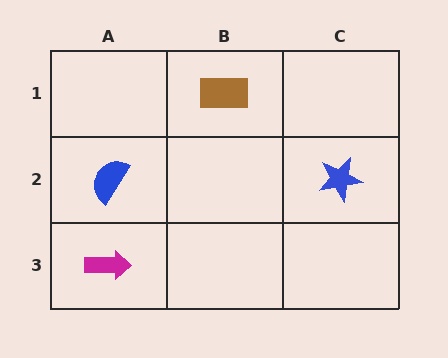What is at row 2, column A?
A blue semicircle.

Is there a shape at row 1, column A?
No, that cell is empty.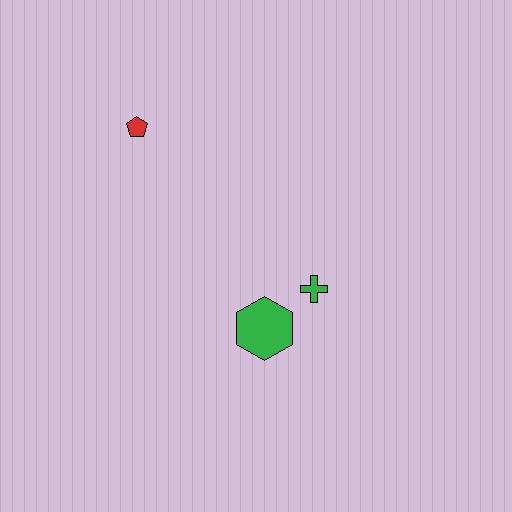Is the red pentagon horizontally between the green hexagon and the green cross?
No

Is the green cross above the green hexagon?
Yes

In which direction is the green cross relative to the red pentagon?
The green cross is to the right of the red pentagon.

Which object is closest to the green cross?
The green hexagon is closest to the green cross.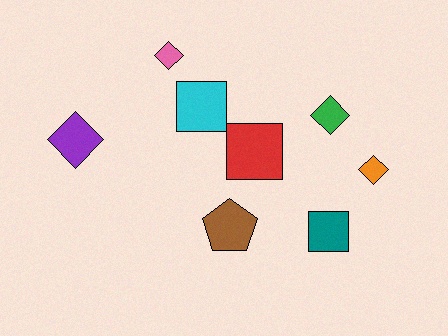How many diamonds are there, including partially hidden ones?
There are 4 diamonds.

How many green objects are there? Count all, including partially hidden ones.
There is 1 green object.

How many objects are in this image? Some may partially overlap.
There are 8 objects.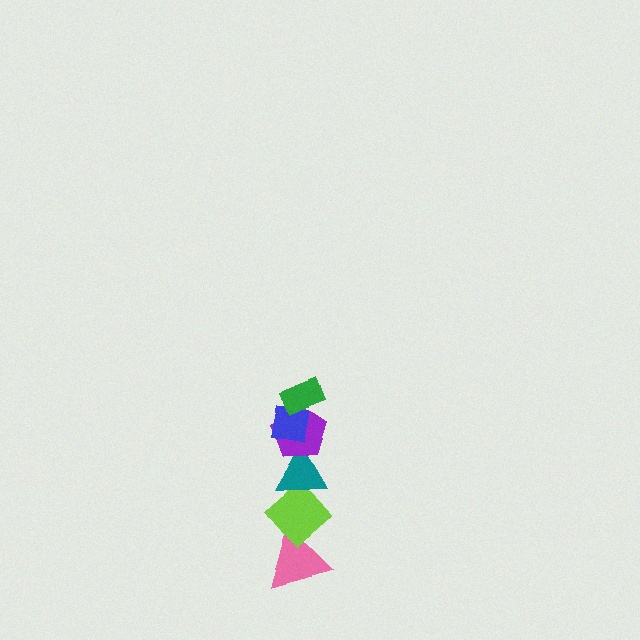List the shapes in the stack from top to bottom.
From top to bottom: the green rectangle, the blue square, the purple pentagon, the teal triangle, the lime diamond, the pink triangle.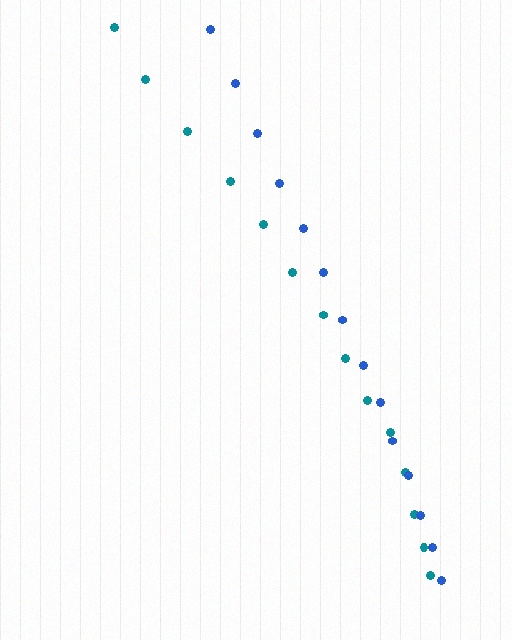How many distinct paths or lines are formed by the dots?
There are 2 distinct paths.